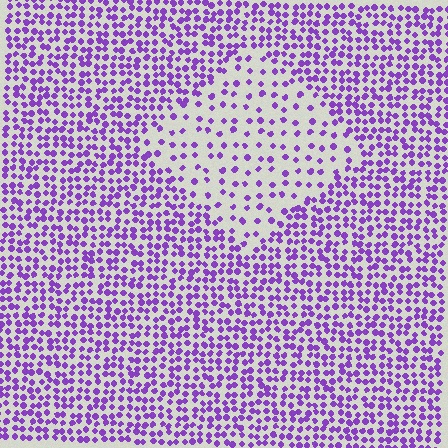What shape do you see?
I see a diamond.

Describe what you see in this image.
The image contains small purple elements arranged at two different densities. A diamond-shaped region is visible where the elements are less densely packed than the surrounding area.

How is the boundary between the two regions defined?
The boundary is defined by a change in element density (approximately 2.4x ratio). All elements are the same color, size, and shape.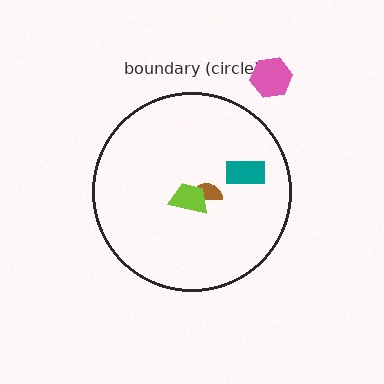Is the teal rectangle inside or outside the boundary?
Inside.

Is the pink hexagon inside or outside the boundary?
Outside.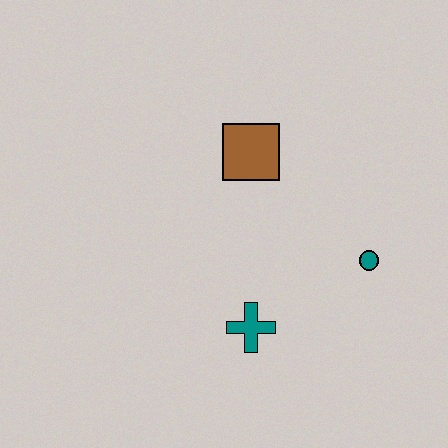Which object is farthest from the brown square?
The teal cross is farthest from the brown square.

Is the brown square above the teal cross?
Yes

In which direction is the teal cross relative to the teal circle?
The teal cross is to the left of the teal circle.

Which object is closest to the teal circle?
The teal cross is closest to the teal circle.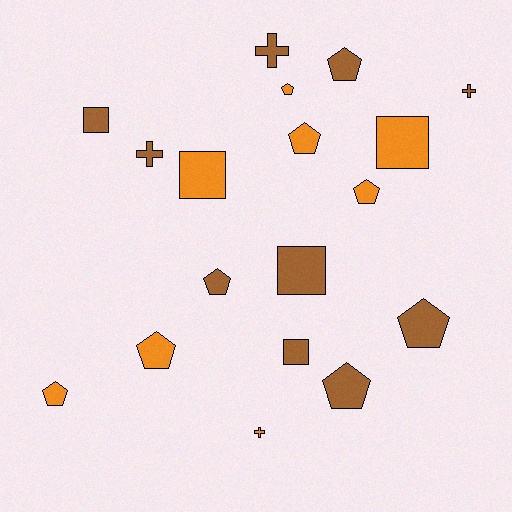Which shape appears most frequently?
Pentagon, with 9 objects.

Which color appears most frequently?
Brown, with 10 objects.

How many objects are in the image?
There are 18 objects.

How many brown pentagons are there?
There are 4 brown pentagons.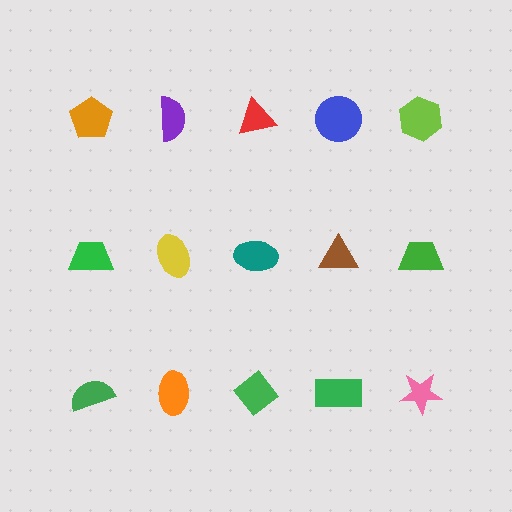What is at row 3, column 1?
A green semicircle.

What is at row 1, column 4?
A blue circle.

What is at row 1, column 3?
A red triangle.